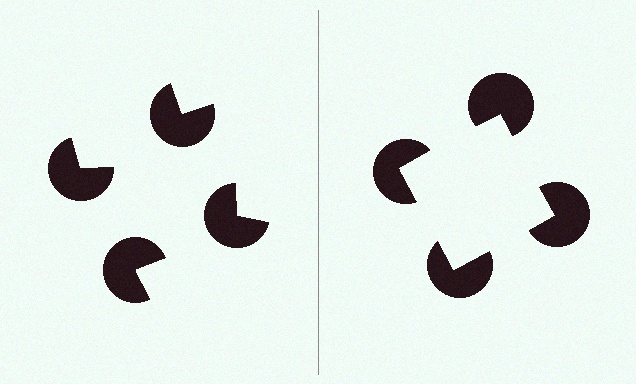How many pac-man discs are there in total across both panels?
8 — 4 on each side.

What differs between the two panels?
The pac-man discs are positioned identically on both sides; only the wedge orientations differ. On the right they align to a square; on the left they are misaligned.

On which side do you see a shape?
An illusory square appears on the right side. On the left side the wedge cuts are rotated, so no coherent shape forms.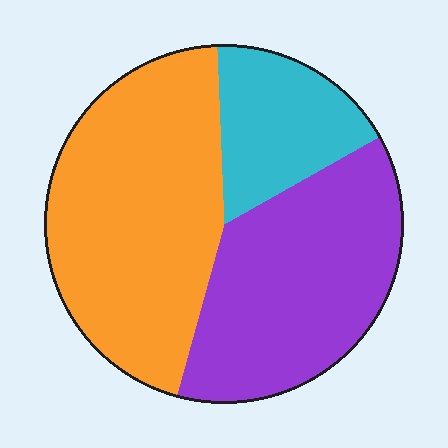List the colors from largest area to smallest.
From largest to smallest: orange, purple, cyan.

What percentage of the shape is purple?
Purple covers 37% of the shape.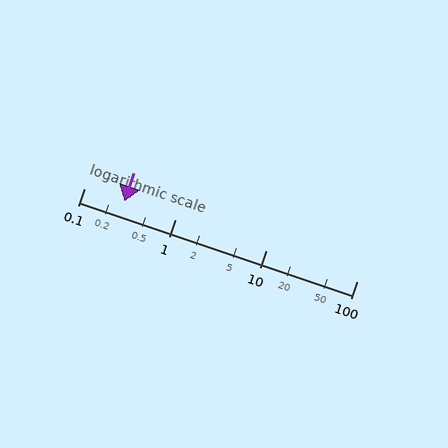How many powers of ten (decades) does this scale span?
The scale spans 3 decades, from 0.1 to 100.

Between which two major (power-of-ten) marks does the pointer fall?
The pointer is between 0.1 and 1.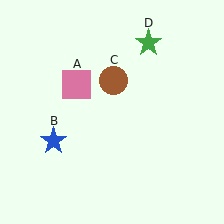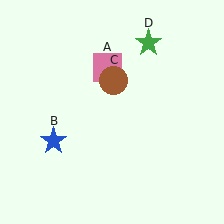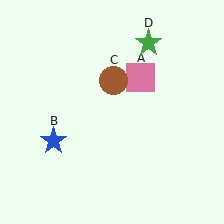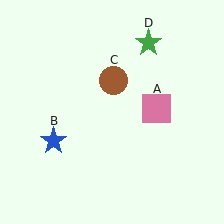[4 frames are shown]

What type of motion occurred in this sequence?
The pink square (object A) rotated clockwise around the center of the scene.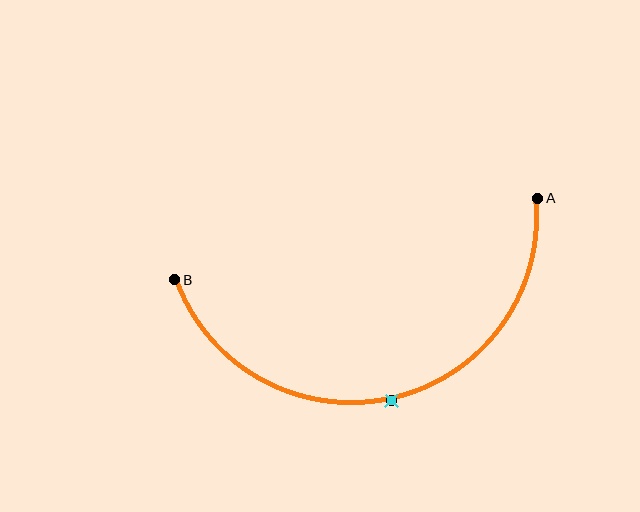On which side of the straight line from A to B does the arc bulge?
The arc bulges below the straight line connecting A and B.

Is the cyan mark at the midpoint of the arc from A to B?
Yes. The cyan mark lies on the arc at equal arc-length from both A and B — it is the arc midpoint.